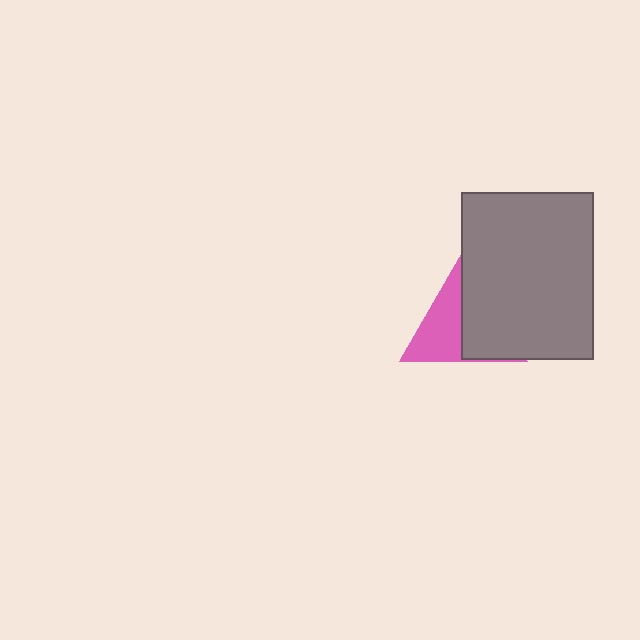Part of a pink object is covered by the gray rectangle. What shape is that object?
It is a triangle.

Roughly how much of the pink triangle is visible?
About half of it is visible (roughly 49%).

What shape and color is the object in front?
The object in front is a gray rectangle.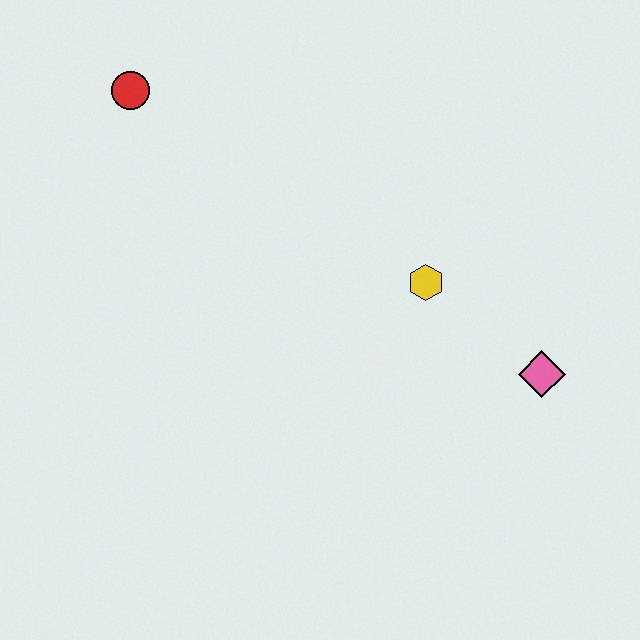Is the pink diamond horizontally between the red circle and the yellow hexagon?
No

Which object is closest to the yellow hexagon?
The pink diamond is closest to the yellow hexagon.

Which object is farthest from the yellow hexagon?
The red circle is farthest from the yellow hexagon.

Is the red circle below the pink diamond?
No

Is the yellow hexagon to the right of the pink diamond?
No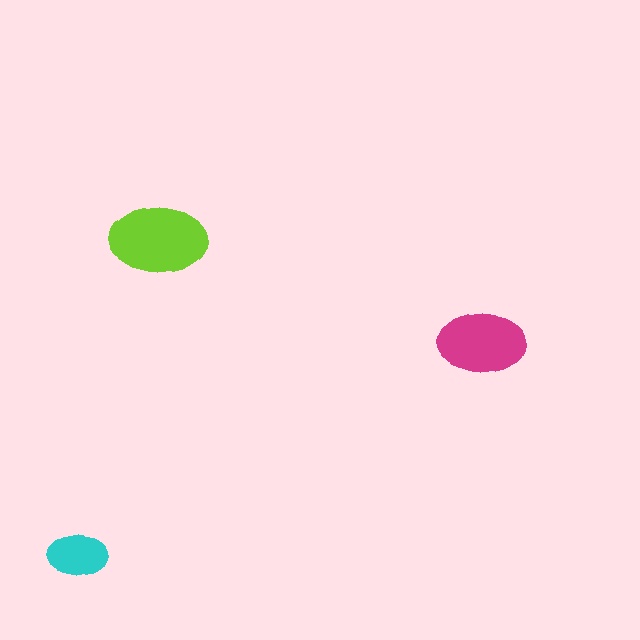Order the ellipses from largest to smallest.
the lime one, the magenta one, the cyan one.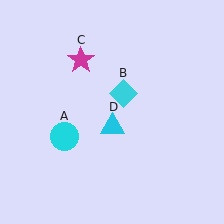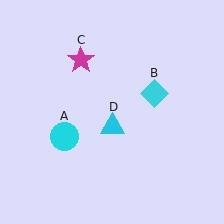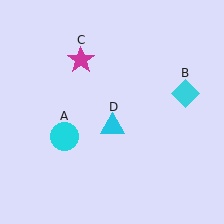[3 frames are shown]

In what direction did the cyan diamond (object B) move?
The cyan diamond (object B) moved right.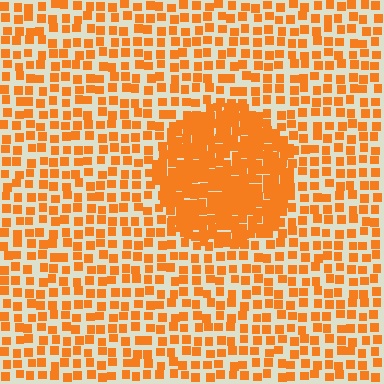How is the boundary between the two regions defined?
The boundary is defined by a change in element density (approximately 2.2x ratio). All elements are the same color, size, and shape.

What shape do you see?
I see a circle.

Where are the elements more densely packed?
The elements are more densely packed inside the circle boundary.